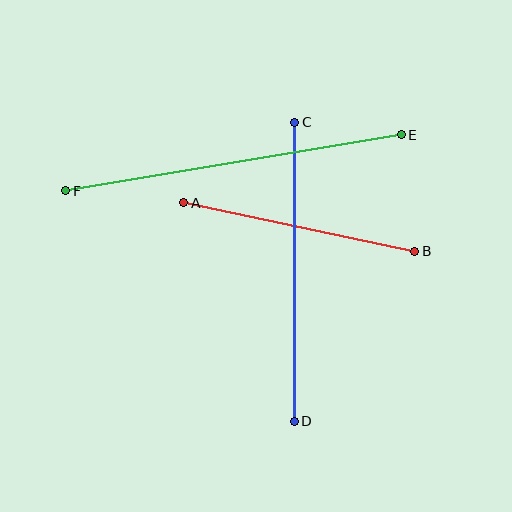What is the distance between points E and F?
The distance is approximately 340 pixels.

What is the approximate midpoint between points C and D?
The midpoint is at approximately (295, 272) pixels.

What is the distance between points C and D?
The distance is approximately 299 pixels.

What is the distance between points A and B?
The distance is approximately 236 pixels.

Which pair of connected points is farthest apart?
Points E and F are farthest apart.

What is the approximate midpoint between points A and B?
The midpoint is at approximately (299, 227) pixels.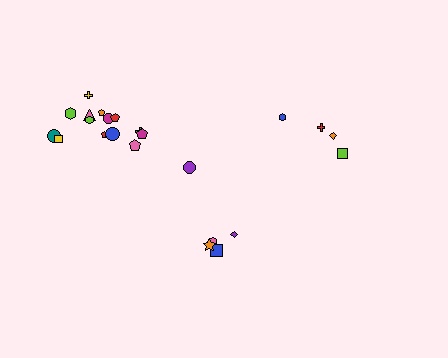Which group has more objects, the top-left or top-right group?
The top-left group.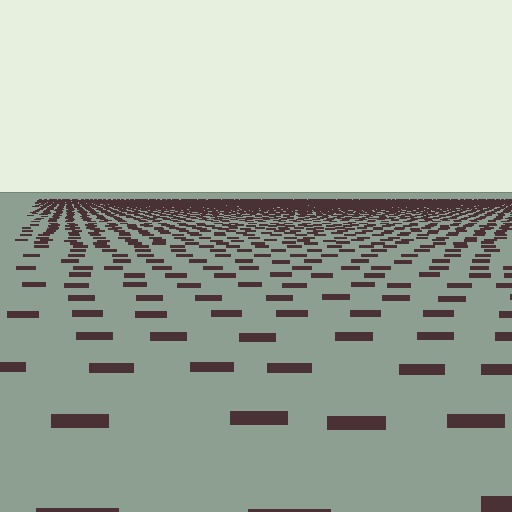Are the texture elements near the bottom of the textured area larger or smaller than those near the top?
Larger. Near the bottom, elements are closer to the viewer and appear at a bigger on-screen size.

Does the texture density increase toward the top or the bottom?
Density increases toward the top.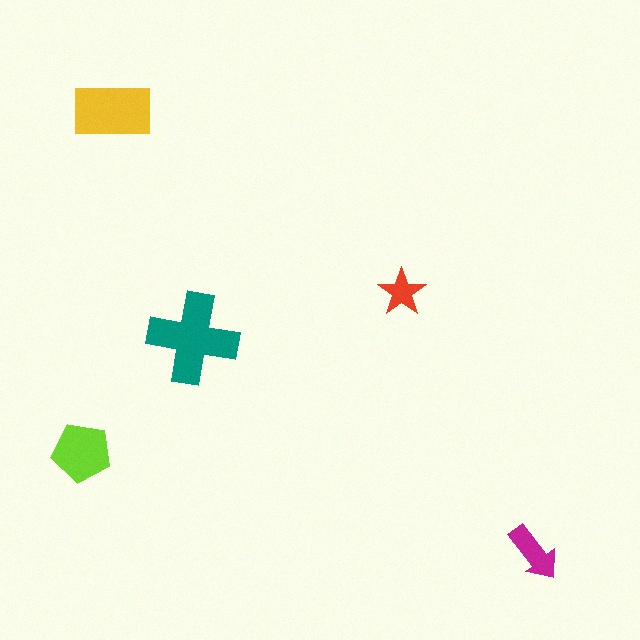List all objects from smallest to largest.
The red star, the magenta arrow, the lime pentagon, the yellow rectangle, the teal cross.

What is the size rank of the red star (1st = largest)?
5th.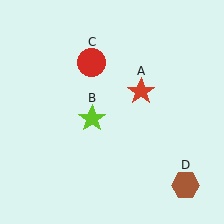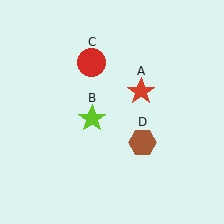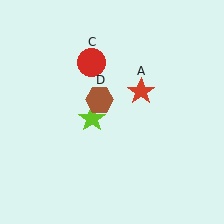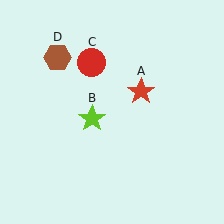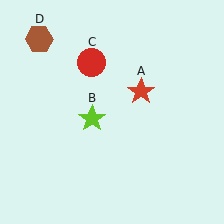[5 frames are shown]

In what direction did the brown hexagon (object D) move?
The brown hexagon (object D) moved up and to the left.